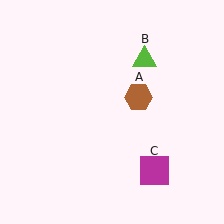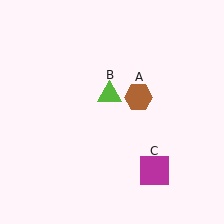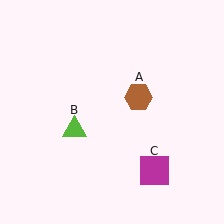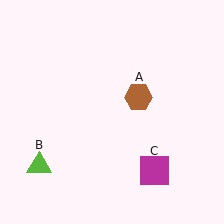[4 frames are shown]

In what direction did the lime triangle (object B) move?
The lime triangle (object B) moved down and to the left.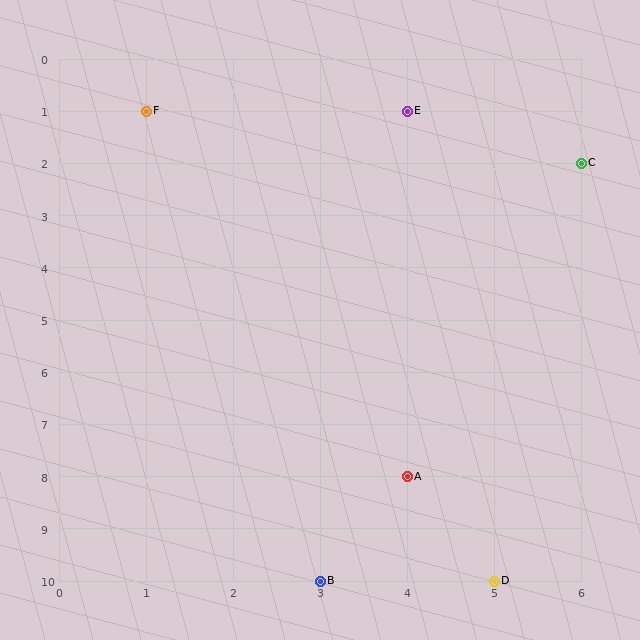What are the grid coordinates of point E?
Point E is at grid coordinates (4, 1).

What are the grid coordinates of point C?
Point C is at grid coordinates (6, 2).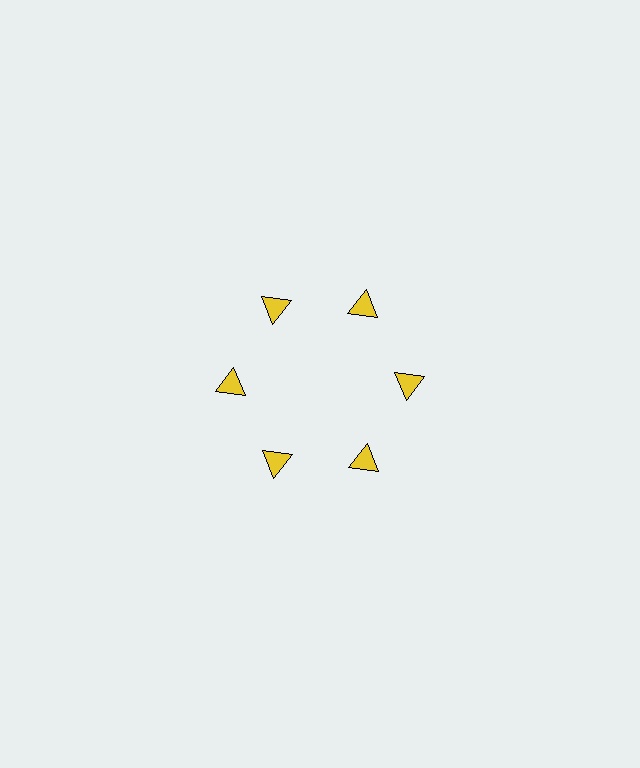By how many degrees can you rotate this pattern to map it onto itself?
The pattern maps onto itself every 60 degrees of rotation.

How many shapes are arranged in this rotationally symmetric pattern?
There are 6 shapes, arranged in 6 groups of 1.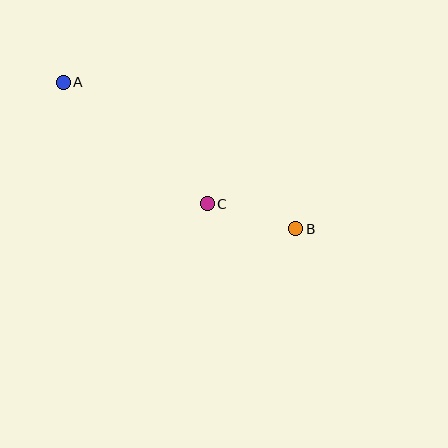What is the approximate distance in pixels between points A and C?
The distance between A and C is approximately 188 pixels.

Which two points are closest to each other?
Points B and C are closest to each other.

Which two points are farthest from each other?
Points A and B are farthest from each other.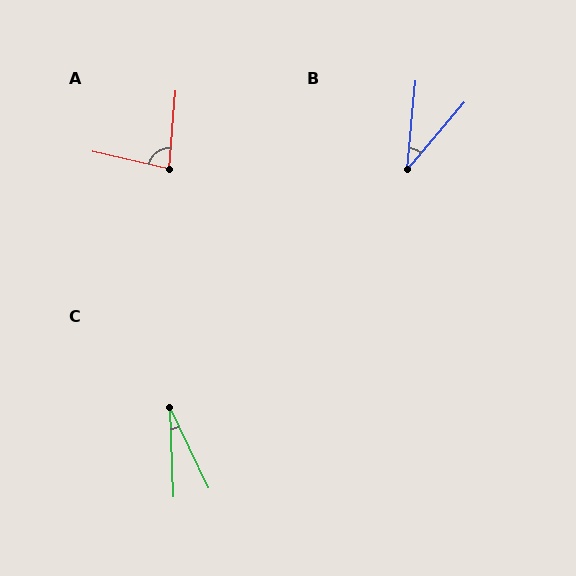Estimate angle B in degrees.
Approximately 35 degrees.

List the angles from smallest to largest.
C (23°), B (35°), A (82°).